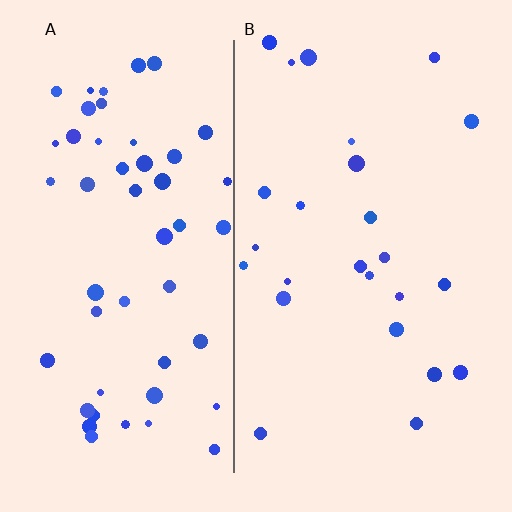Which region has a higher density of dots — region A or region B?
A (the left).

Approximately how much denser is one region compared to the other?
Approximately 2.1× — region A over region B.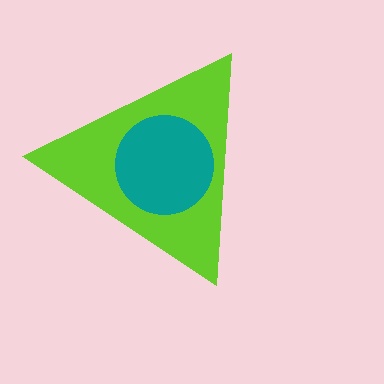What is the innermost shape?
The teal circle.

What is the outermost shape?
The lime triangle.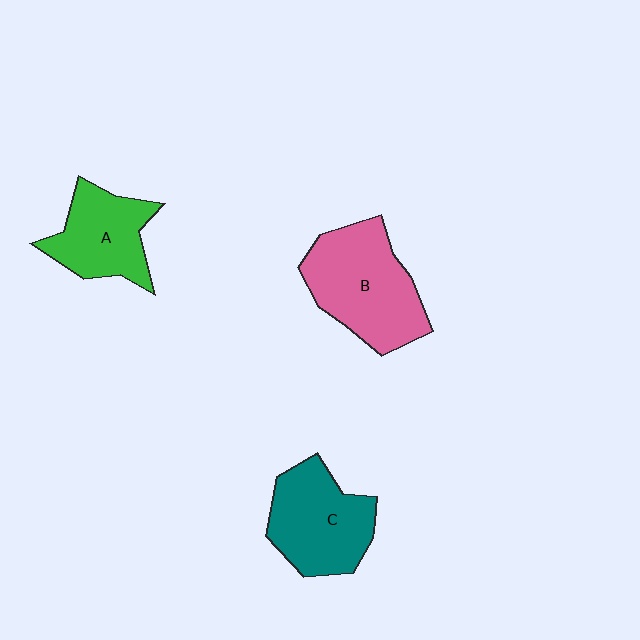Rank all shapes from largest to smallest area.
From largest to smallest: B (pink), C (teal), A (green).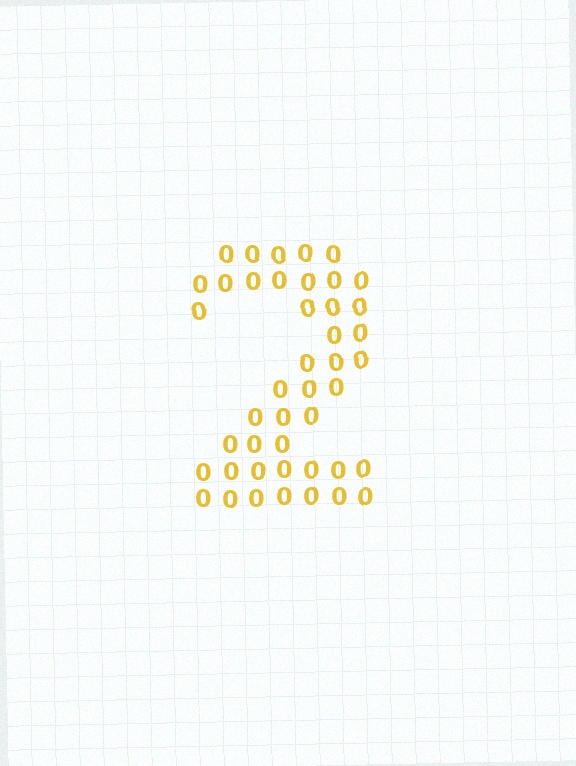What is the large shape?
The large shape is the digit 2.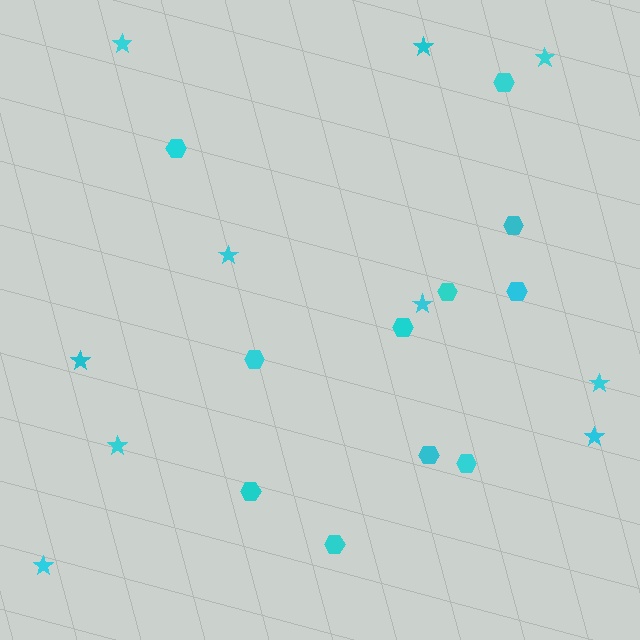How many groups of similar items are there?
There are 2 groups: one group of hexagons (11) and one group of stars (10).